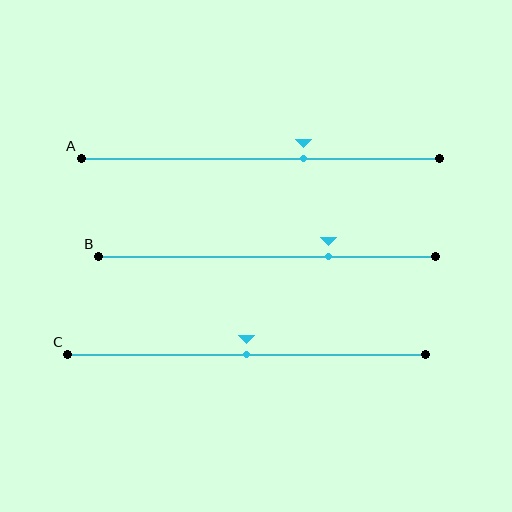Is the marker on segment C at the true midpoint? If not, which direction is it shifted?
Yes, the marker on segment C is at the true midpoint.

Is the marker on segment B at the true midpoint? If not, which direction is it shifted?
No, the marker on segment B is shifted to the right by about 18% of the segment length.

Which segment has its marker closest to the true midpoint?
Segment C has its marker closest to the true midpoint.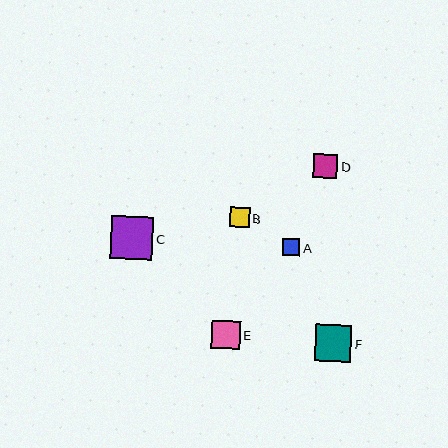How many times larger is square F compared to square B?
Square F is approximately 1.9 times the size of square B.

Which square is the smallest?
Square A is the smallest with a size of approximately 17 pixels.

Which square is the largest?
Square C is the largest with a size of approximately 43 pixels.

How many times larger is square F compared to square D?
Square F is approximately 1.5 times the size of square D.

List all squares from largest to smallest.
From largest to smallest: C, F, E, D, B, A.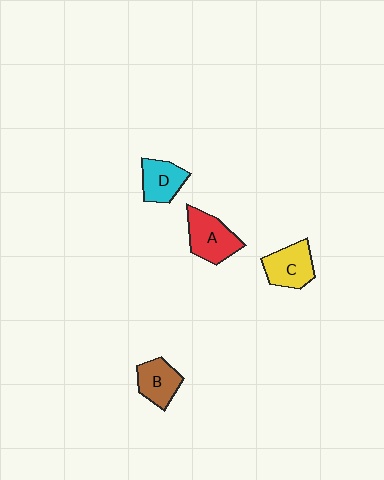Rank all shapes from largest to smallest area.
From largest to smallest: A (red), C (yellow), B (brown), D (cyan).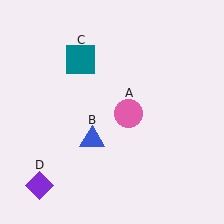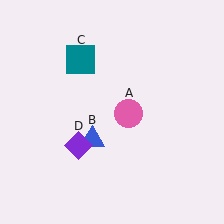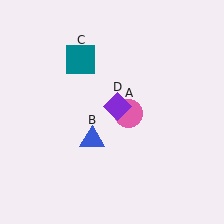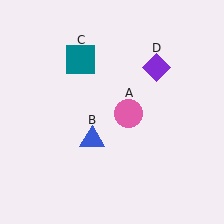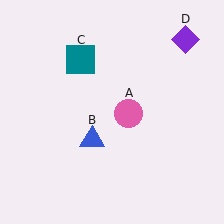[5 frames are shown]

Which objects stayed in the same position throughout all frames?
Pink circle (object A) and blue triangle (object B) and teal square (object C) remained stationary.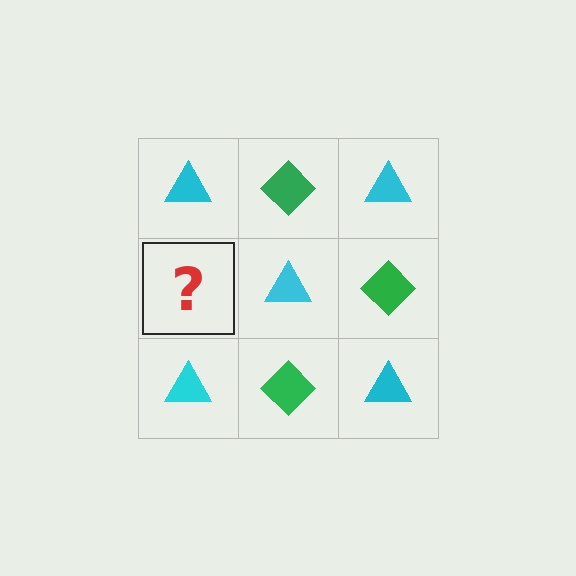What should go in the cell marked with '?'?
The missing cell should contain a green diamond.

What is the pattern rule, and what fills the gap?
The rule is that it alternates cyan triangle and green diamond in a checkerboard pattern. The gap should be filled with a green diamond.